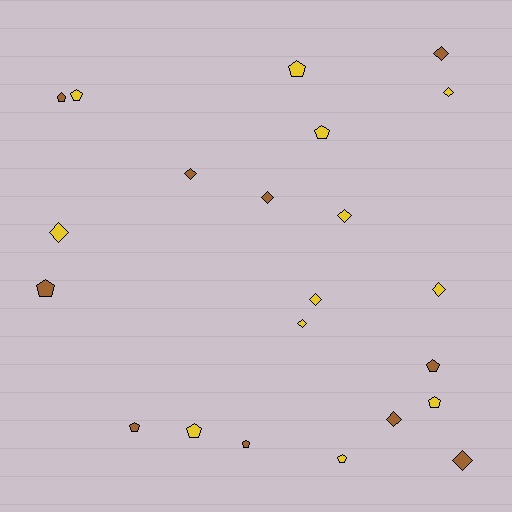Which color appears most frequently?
Yellow, with 12 objects.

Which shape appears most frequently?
Pentagon, with 11 objects.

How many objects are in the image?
There are 22 objects.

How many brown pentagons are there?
There are 5 brown pentagons.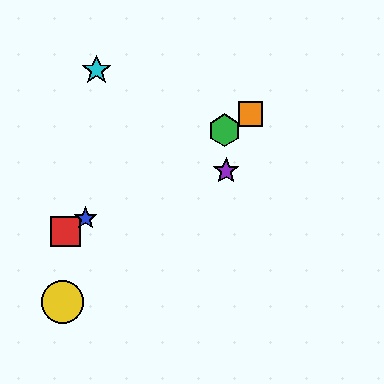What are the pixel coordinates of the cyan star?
The cyan star is at (97, 70).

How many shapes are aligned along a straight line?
4 shapes (the red square, the blue star, the green hexagon, the orange square) are aligned along a straight line.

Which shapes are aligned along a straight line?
The red square, the blue star, the green hexagon, the orange square are aligned along a straight line.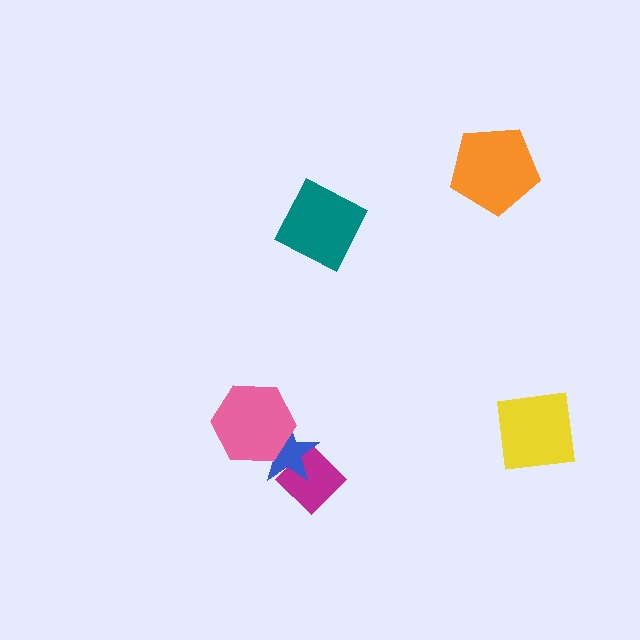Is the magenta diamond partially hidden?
Yes, it is partially covered by another shape.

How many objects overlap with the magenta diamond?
1 object overlaps with the magenta diamond.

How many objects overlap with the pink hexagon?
1 object overlaps with the pink hexagon.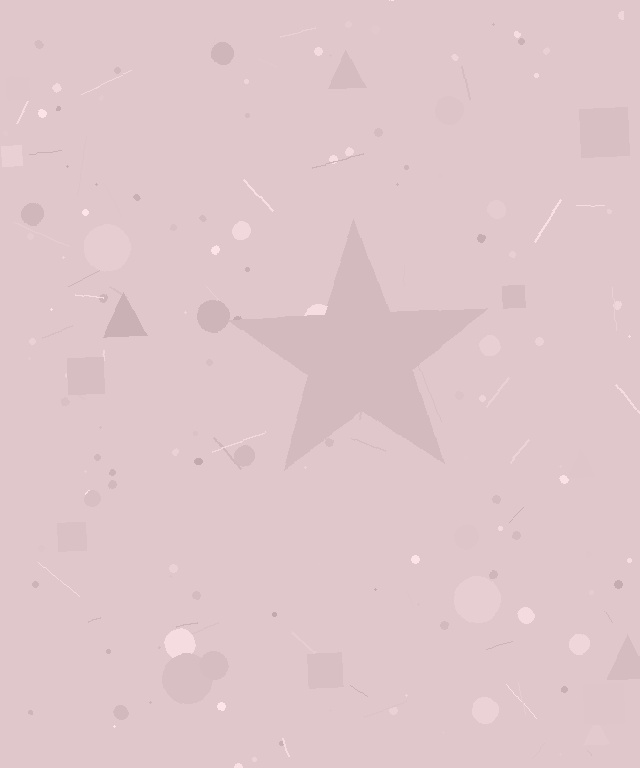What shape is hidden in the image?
A star is hidden in the image.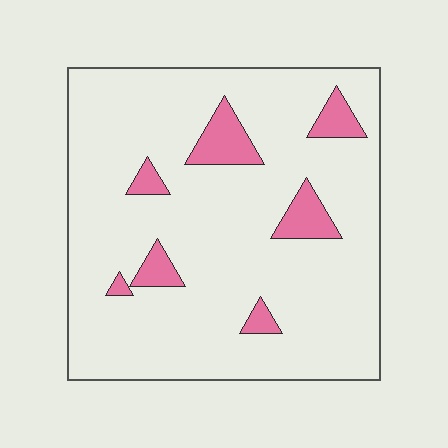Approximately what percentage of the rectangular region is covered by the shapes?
Approximately 10%.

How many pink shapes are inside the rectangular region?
7.